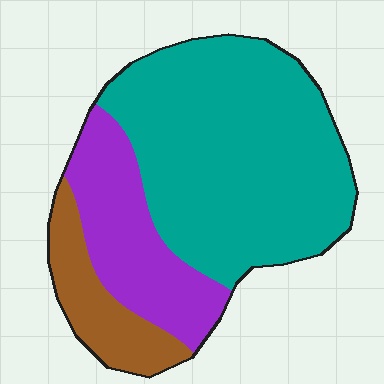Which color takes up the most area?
Teal, at roughly 60%.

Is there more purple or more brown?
Purple.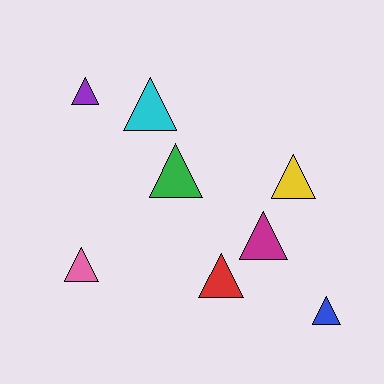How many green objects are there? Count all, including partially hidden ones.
There is 1 green object.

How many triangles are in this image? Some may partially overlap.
There are 8 triangles.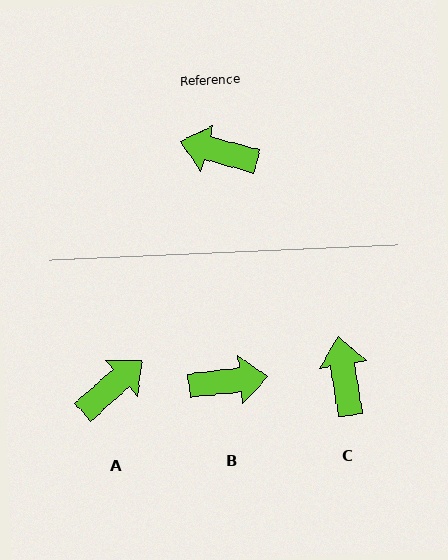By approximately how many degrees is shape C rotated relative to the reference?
Approximately 66 degrees clockwise.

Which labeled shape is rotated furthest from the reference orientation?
B, about 159 degrees away.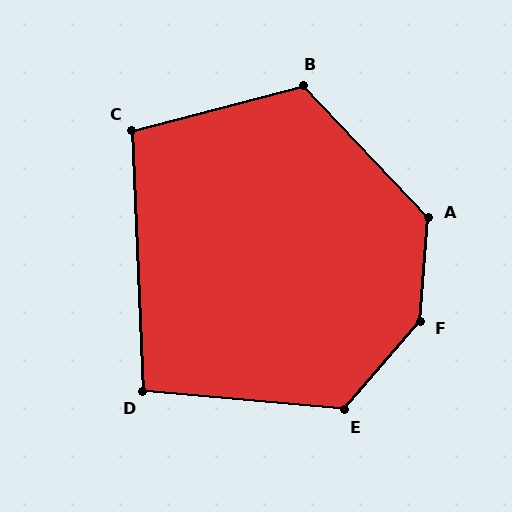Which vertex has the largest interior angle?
F, at approximately 144 degrees.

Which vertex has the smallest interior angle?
D, at approximately 97 degrees.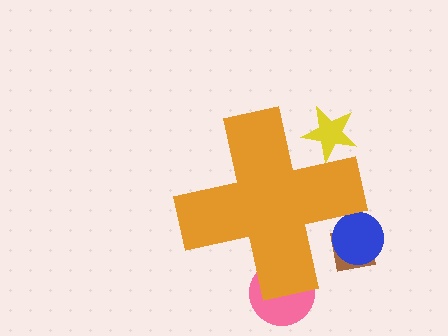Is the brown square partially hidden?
Yes, the brown square is partially hidden behind the orange cross.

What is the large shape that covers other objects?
An orange cross.